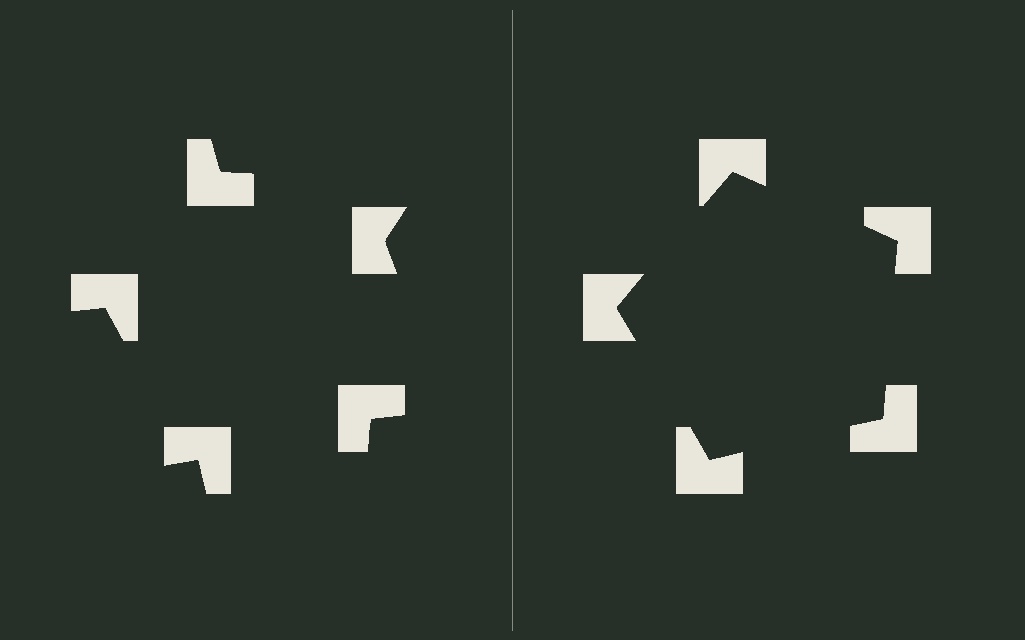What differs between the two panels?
The notched squares are positioned identically on both sides; only the wedge orientations differ. On the right they align to a pentagon; on the left they are misaligned.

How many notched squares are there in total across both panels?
10 — 5 on each side.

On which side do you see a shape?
An illusory pentagon appears on the right side. On the left side the wedge cuts are rotated, so no coherent shape forms.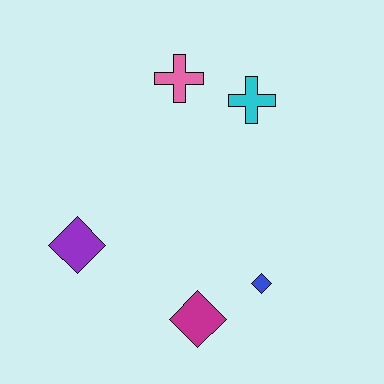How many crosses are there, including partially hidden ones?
There are 2 crosses.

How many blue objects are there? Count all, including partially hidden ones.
There is 1 blue object.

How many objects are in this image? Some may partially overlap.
There are 5 objects.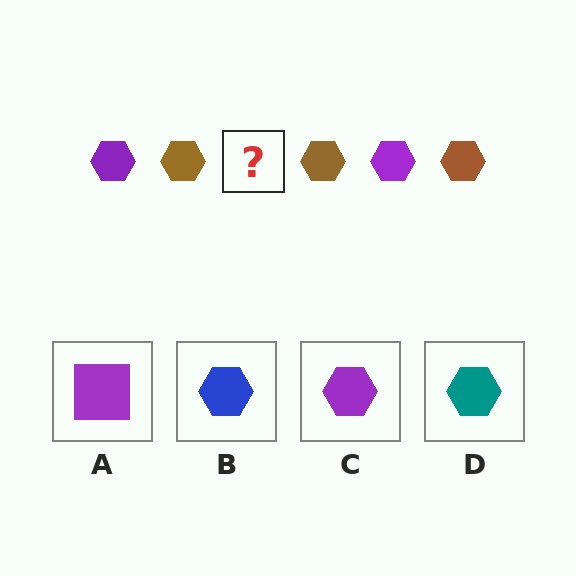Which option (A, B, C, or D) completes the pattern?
C.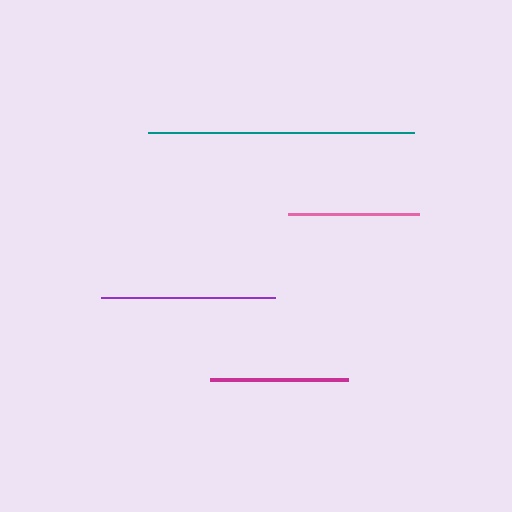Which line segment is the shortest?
The pink line is the shortest at approximately 132 pixels.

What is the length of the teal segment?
The teal segment is approximately 266 pixels long.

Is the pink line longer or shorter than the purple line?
The purple line is longer than the pink line.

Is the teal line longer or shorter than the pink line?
The teal line is longer than the pink line.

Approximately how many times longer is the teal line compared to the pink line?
The teal line is approximately 2.0 times the length of the pink line.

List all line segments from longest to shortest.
From longest to shortest: teal, purple, magenta, pink.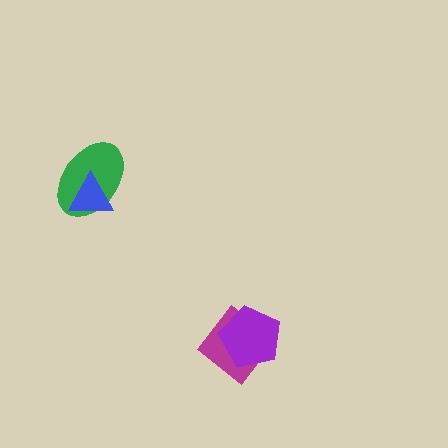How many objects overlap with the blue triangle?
1 object overlaps with the blue triangle.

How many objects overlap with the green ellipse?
1 object overlaps with the green ellipse.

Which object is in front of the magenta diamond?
The purple pentagon is in front of the magenta diamond.